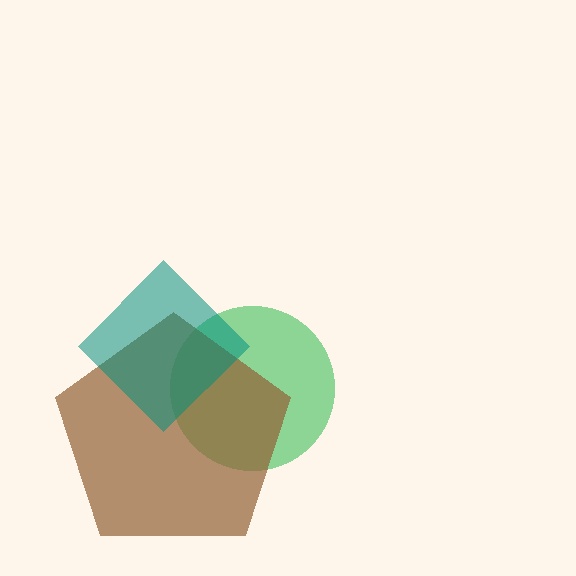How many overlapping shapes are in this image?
There are 3 overlapping shapes in the image.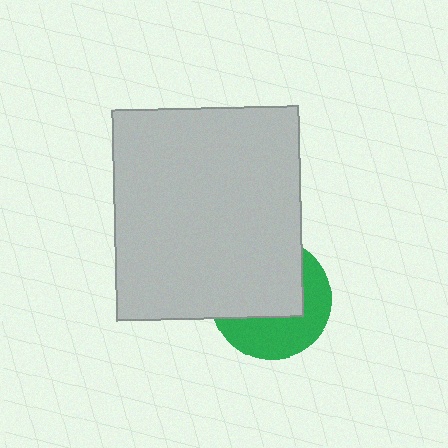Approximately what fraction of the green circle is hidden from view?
Roughly 56% of the green circle is hidden behind the light gray rectangle.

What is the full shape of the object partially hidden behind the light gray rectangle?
The partially hidden object is a green circle.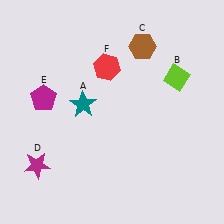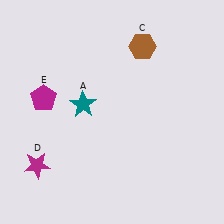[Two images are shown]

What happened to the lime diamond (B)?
The lime diamond (B) was removed in Image 2. It was in the top-right area of Image 1.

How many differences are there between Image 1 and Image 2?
There are 2 differences between the two images.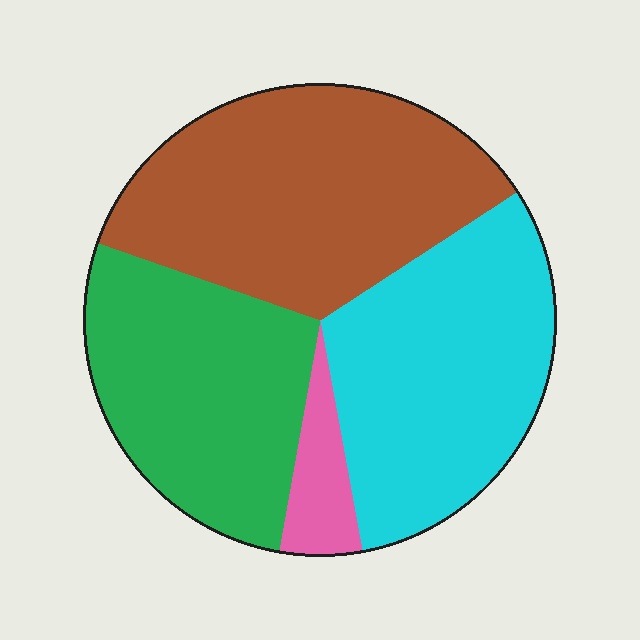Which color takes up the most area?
Brown, at roughly 35%.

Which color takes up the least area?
Pink, at roughly 5%.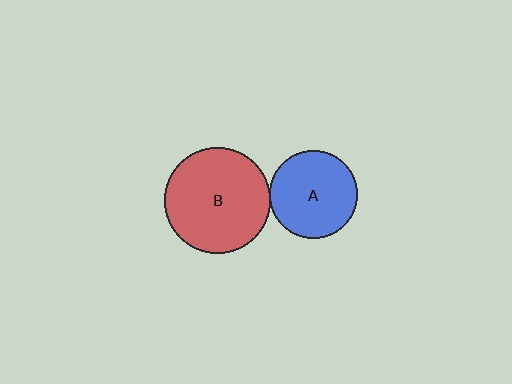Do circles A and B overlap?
Yes.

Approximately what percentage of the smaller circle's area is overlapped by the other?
Approximately 5%.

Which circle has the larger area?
Circle B (red).